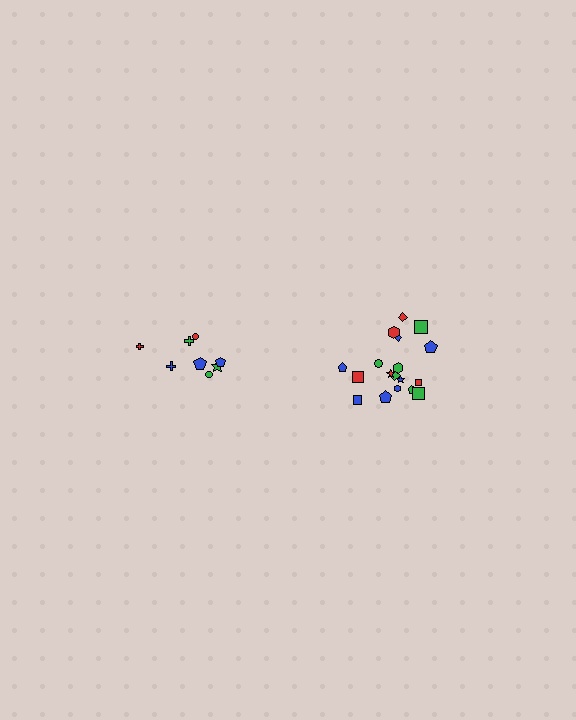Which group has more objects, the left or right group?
The right group.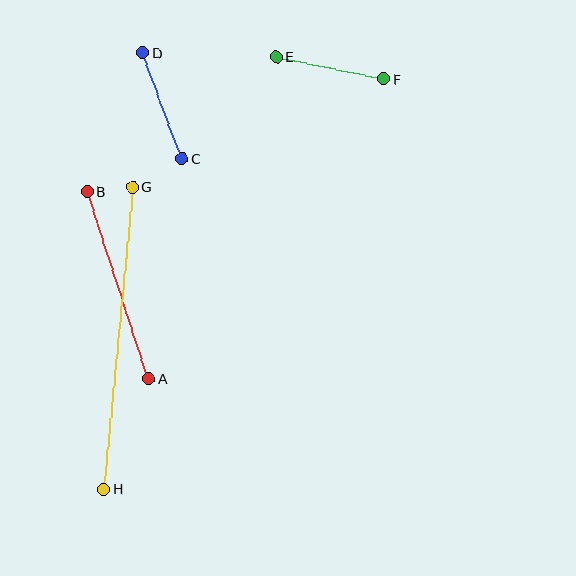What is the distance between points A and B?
The distance is approximately 197 pixels.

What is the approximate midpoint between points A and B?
The midpoint is at approximately (118, 285) pixels.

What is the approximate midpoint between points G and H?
The midpoint is at approximately (118, 338) pixels.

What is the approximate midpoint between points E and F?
The midpoint is at approximately (330, 68) pixels.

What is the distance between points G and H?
The distance is approximately 304 pixels.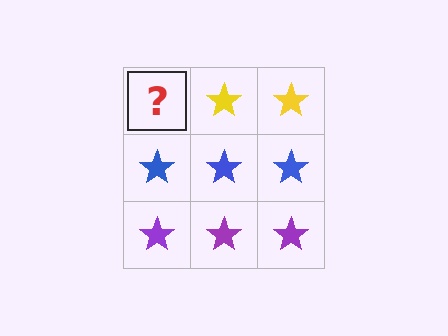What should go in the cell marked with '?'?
The missing cell should contain a yellow star.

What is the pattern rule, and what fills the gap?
The rule is that each row has a consistent color. The gap should be filled with a yellow star.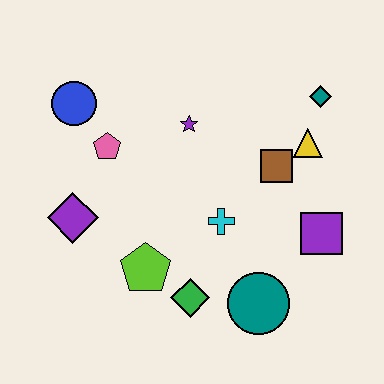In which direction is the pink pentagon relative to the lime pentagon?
The pink pentagon is above the lime pentagon.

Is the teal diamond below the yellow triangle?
No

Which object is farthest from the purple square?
The blue circle is farthest from the purple square.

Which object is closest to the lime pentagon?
The green diamond is closest to the lime pentagon.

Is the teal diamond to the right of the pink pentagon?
Yes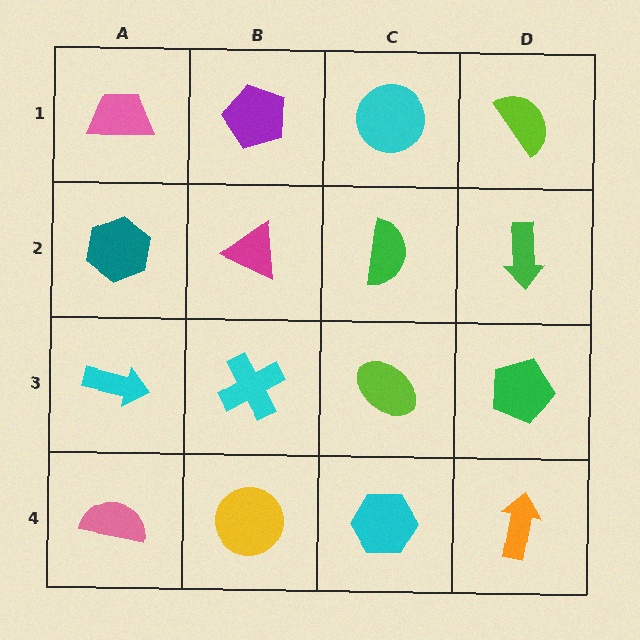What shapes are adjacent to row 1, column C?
A green semicircle (row 2, column C), a purple pentagon (row 1, column B), a lime semicircle (row 1, column D).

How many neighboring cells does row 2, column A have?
3.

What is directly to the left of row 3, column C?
A cyan cross.